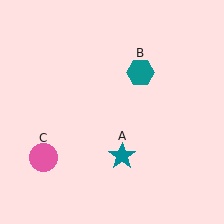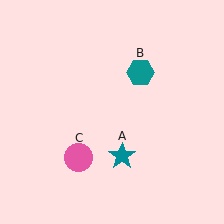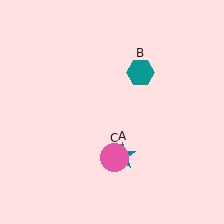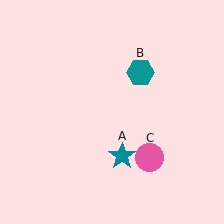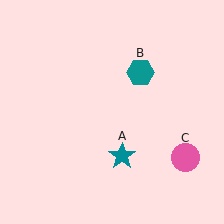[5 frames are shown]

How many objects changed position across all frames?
1 object changed position: pink circle (object C).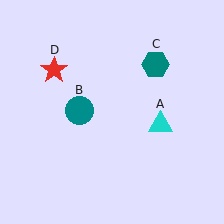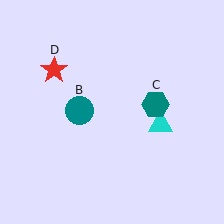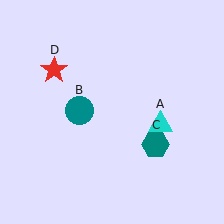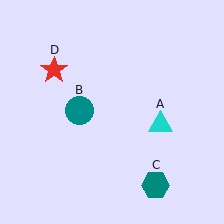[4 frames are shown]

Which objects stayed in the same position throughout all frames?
Cyan triangle (object A) and teal circle (object B) and red star (object D) remained stationary.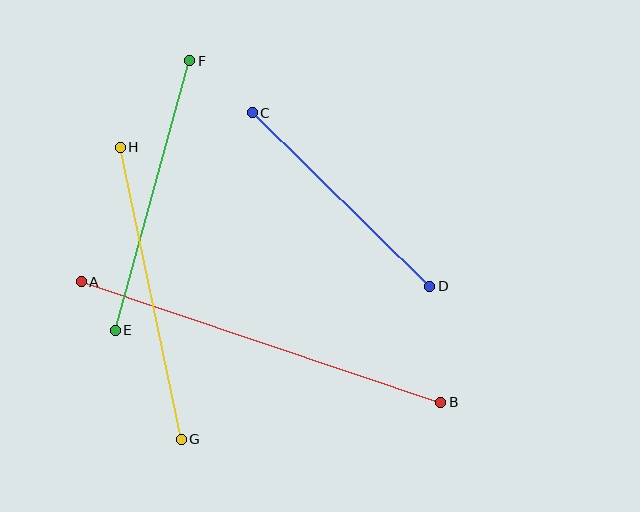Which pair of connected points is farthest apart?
Points A and B are farthest apart.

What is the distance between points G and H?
The distance is approximately 298 pixels.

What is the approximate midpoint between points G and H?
The midpoint is at approximately (151, 293) pixels.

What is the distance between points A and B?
The distance is approximately 379 pixels.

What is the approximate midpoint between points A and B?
The midpoint is at approximately (261, 342) pixels.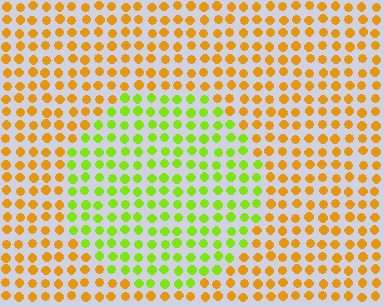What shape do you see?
I see a circle.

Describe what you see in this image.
The image is filled with small orange elements in a uniform arrangement. A circle-shaped region is visible where the elements are tinted to a slightly different hue, forming a subtle color boundary.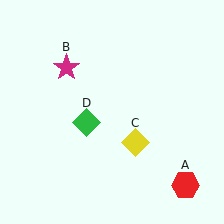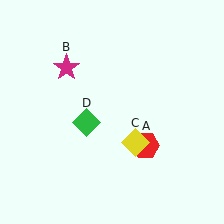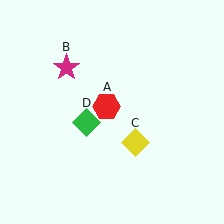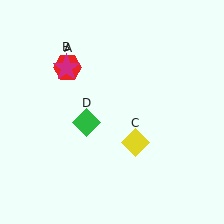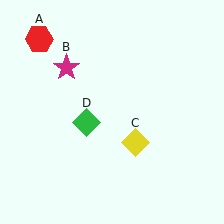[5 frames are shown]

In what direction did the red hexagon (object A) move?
The red hexagon (object A) moved up and to the left.